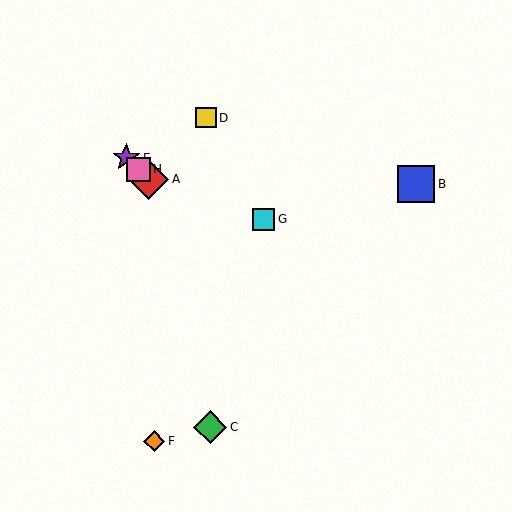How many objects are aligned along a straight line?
3 objects (A, E, H) are aligned along a straight line.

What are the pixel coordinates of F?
Object F is at (154, 441).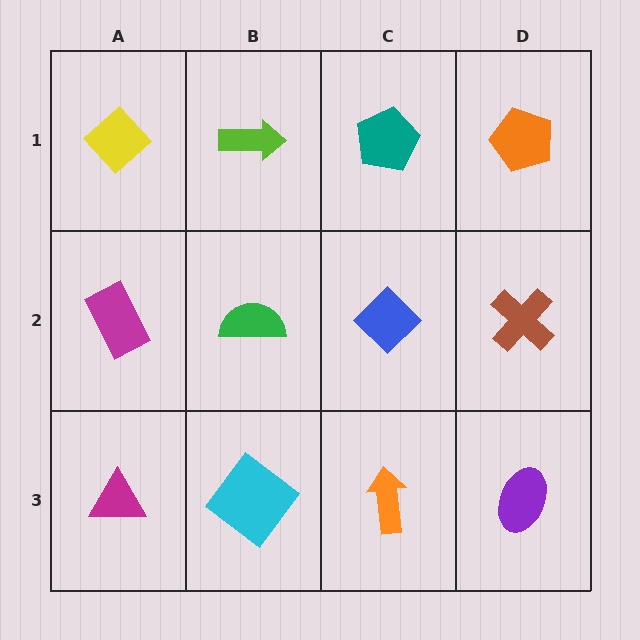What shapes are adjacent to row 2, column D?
An orange pentagon (row 1, column D), a purple ellipse (row 3, column D), a blue diamond (row 2, column C).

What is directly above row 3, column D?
A brown cross.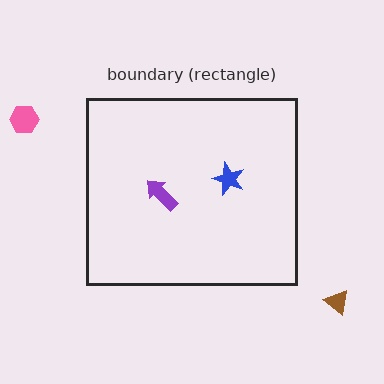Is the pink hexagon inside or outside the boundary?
Outside.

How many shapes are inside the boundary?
2 inside, 2 outside.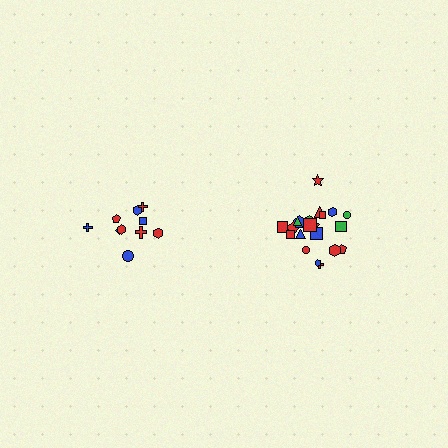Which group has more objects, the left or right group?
The right group.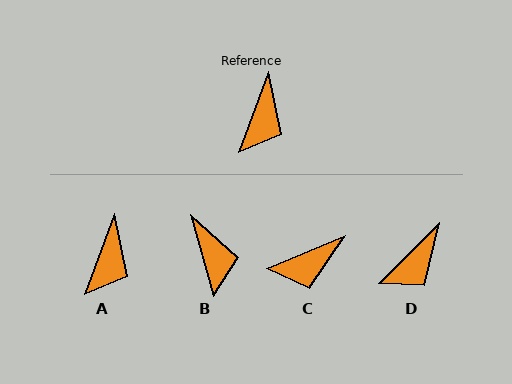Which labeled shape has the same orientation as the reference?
A.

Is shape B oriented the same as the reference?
No, it is off by about 36 degrees.